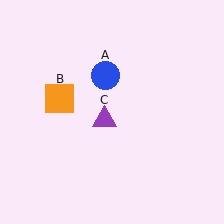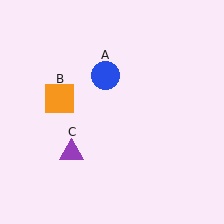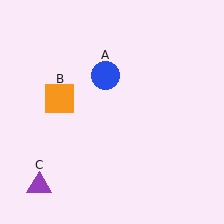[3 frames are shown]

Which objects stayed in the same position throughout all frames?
Blue circle (object A) and orange square (object B) remained stationary.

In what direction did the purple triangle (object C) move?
The purple triangle (object C) moved down and to the left.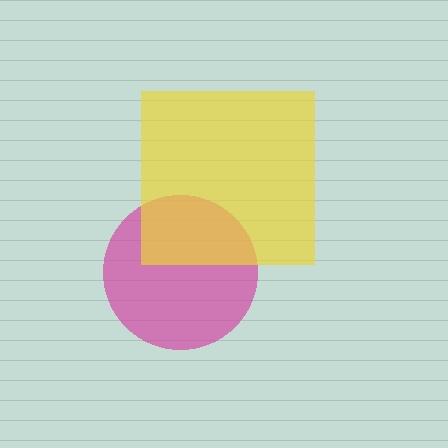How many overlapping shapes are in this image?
There are 2 overlapping shapes in the image.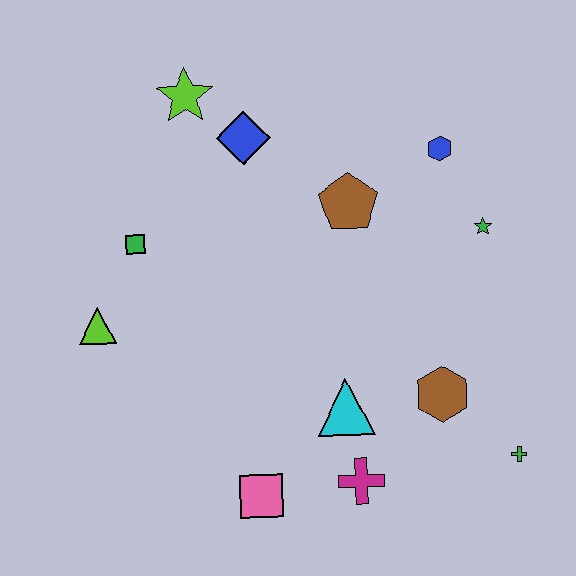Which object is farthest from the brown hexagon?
The lime star is farthest from the brown hexagon.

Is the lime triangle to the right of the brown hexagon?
No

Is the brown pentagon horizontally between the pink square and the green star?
Yes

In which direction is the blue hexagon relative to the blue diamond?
The blue hexagon is to the right of the blue diamond.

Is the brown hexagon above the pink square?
Yes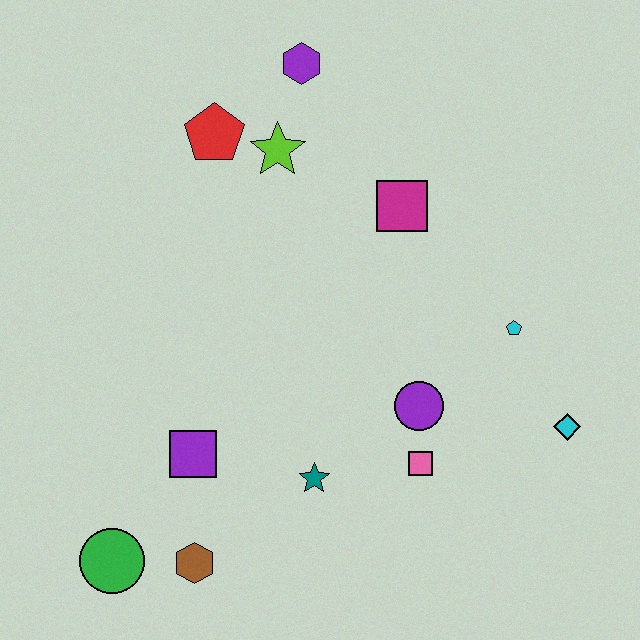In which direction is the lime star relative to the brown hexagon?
The lime star is above the brown hexagon.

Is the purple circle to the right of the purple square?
Yes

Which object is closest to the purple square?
The brown hexagon is closest to the purple square.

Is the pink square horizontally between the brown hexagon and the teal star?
No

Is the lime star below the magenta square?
No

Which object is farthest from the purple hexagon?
The green circle is farthest from the purple hexagon.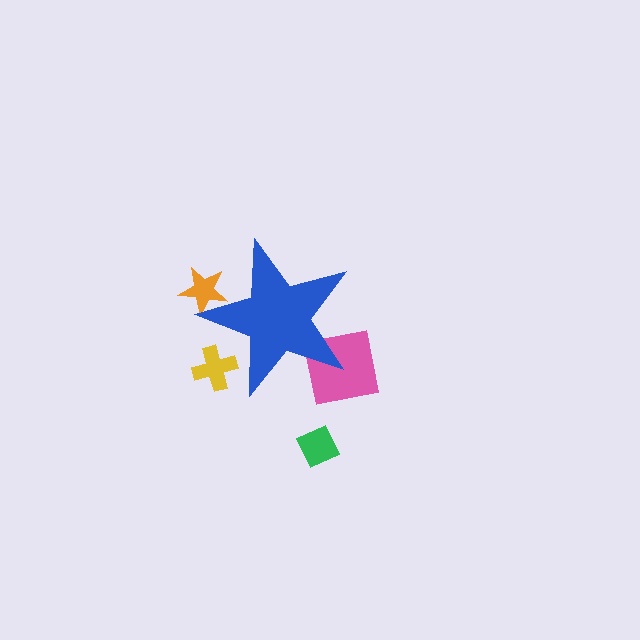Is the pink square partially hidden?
Yes, the pink square is partially hidden behind the blue star.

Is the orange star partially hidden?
Yes, the orange star is partially hidden behind the blue star.